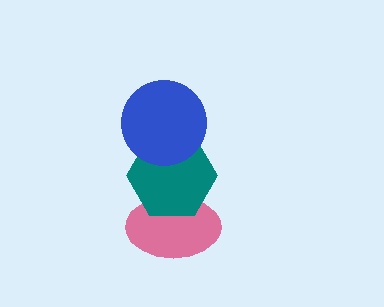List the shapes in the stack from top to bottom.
From top to bottom: the blue circle, the teal hexagon, the pink ellipse.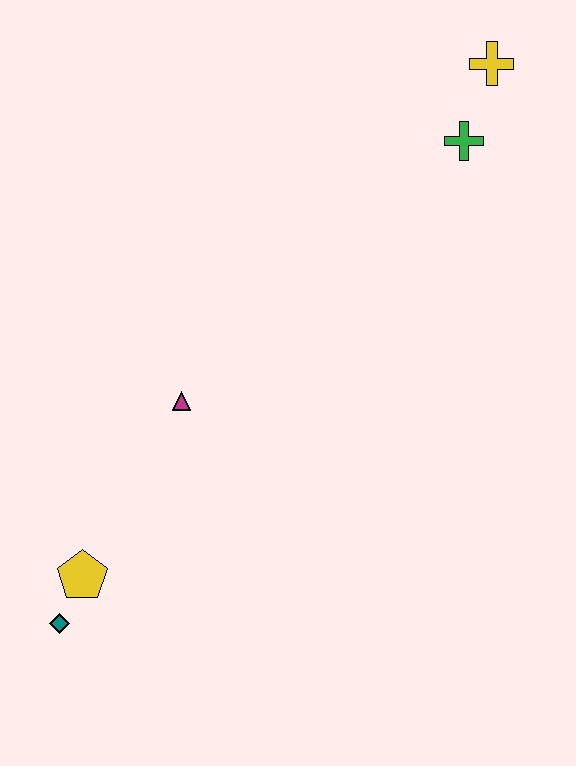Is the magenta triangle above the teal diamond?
Yes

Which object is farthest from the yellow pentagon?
The yellow cross is farthest from the yellow pentagon.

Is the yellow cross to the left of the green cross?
No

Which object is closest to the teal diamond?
The yellow pentagon is closest to the teal diamond.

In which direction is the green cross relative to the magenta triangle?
The green cross is to the right of the magenta triangle.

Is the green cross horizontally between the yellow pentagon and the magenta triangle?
No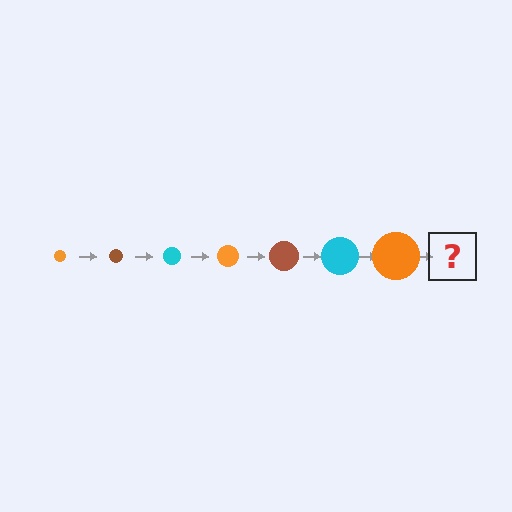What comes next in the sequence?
The next element should be a brown circle, larger than the previous one.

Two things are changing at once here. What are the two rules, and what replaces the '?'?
The two rules are that the circle grows larger each step and the color cycles through orange, brown, and cyan. The '?' should be a brown circle, larger than the previous one.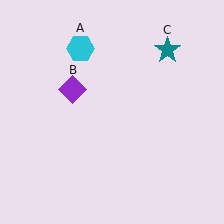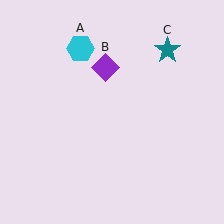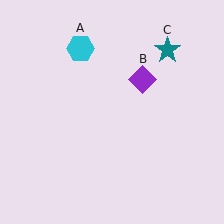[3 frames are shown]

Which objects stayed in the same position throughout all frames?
Cyan hexagon (object A) and teal star (object C) remained stationary.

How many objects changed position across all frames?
1 object changed position: purple diamond (object B).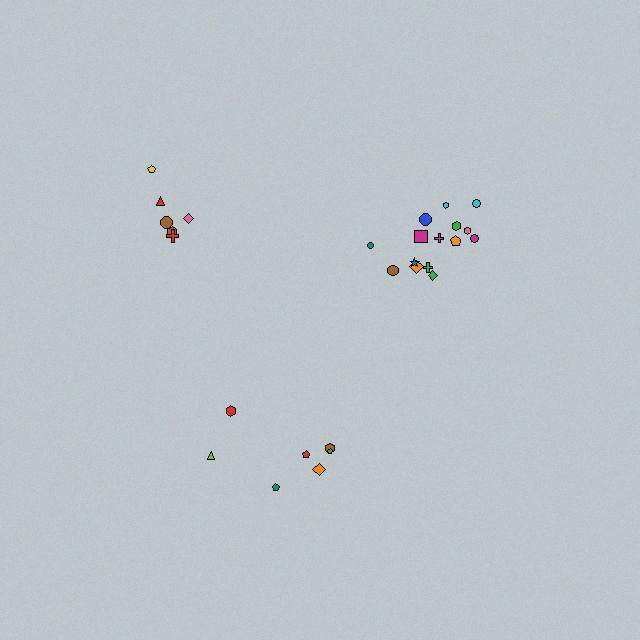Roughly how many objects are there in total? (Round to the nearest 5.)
Roughly 30 objects in total.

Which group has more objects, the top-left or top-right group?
The top-right group.